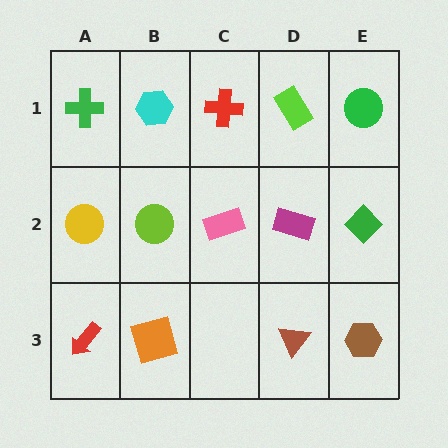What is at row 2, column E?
A green diamond.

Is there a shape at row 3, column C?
No, that cell is empty.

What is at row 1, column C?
A red cross.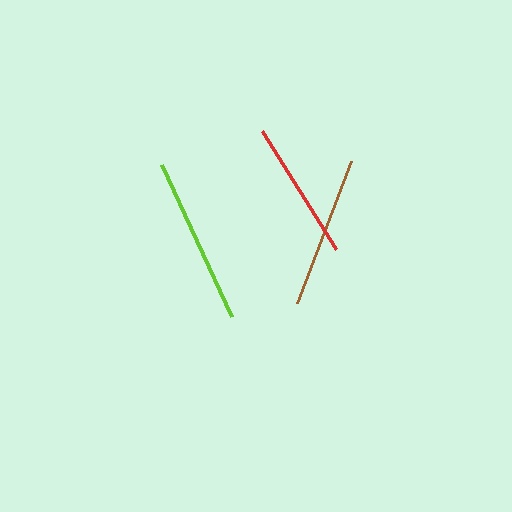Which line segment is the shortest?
The red line is the shortest at approximately 139 pixels.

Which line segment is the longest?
The lime line is the longest at approximately 167 pixels.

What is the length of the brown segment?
The brown segment is approximately 153 pixels long.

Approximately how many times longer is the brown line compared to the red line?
The brown line is approximately 1.1 times the length of the red line.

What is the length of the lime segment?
The lime segment is approximately 167 pixels long.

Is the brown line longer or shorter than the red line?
The brown line is longer than the red line.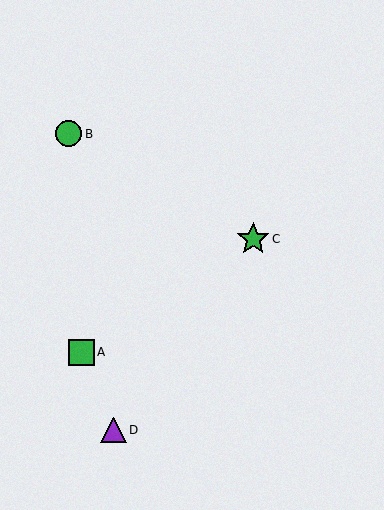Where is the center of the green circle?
The center of the green circle is at (68, 134).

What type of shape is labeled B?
Shape B is a green circle.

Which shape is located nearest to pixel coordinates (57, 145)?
The green circle (labeled B) at (68, 134) is nearest to that location.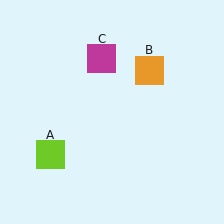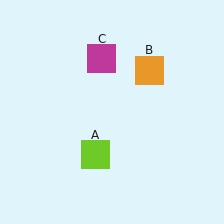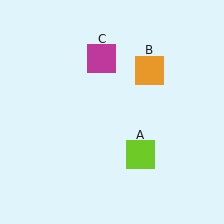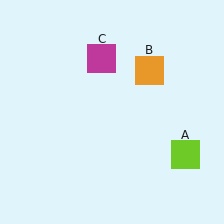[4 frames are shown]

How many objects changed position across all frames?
1 object changed position: lime square (object A).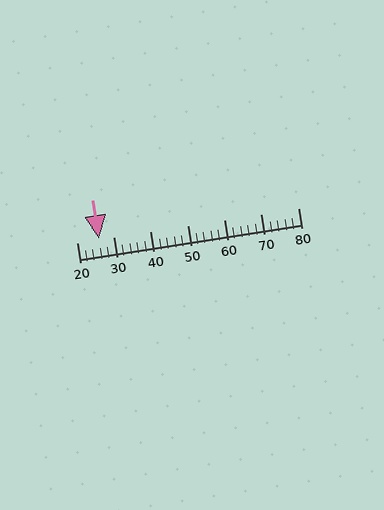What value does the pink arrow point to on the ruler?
The pink arrow points to approximately 26.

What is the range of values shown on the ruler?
The ruler shows values from 20 to 80.